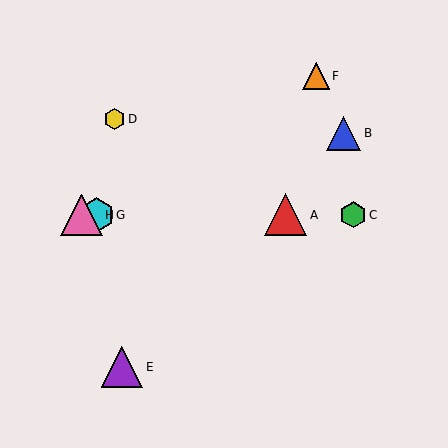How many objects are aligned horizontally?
4 objects (A, C, G, H) are aligned horizontally.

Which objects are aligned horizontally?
Objects A, C, G, H are aligned horizontally.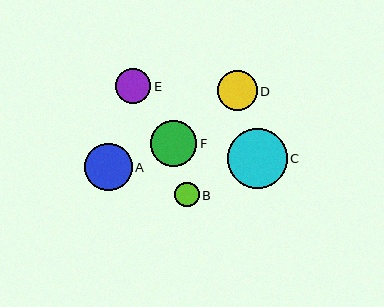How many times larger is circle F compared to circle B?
Circle F is approximately 1.9 times the size of circle B.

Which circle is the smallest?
Circle B is the smallest with a size of approximately 24 pixels.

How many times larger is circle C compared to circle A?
Circle C is approximately 1.3 times the size of circle A.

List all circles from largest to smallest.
From largest to smallest: C, A, F, D, E, B.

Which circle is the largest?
Circle C is the largest with a size of approximately 60 pixels.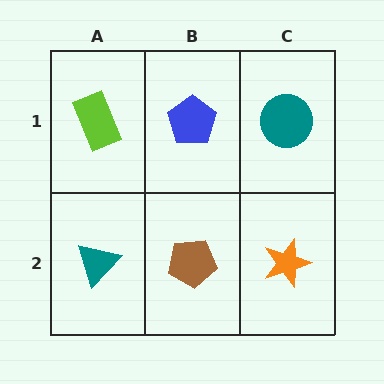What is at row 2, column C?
An orange star.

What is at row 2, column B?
A brown pentagon.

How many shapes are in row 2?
3 shapes.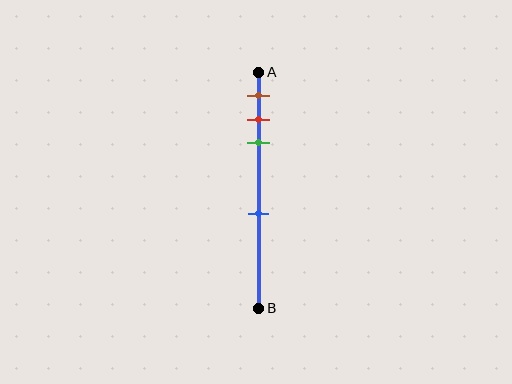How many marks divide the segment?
There are 4 marks dividing the segment.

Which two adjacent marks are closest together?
The red and green marks are the closest adjacent pair.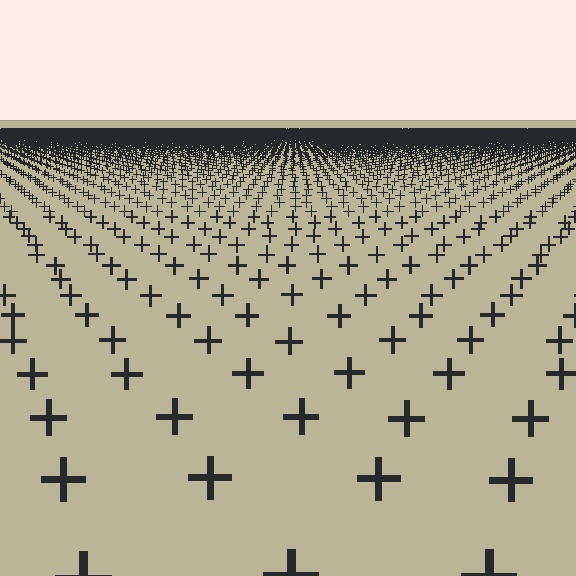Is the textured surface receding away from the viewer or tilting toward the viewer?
The surface is receding away from the viewer. Texture elements get smaller and denser toward the top.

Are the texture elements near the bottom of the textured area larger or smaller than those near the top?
Larger. Near the bottom, elements are closer to the viewer and appear at a bigger on-screen size.